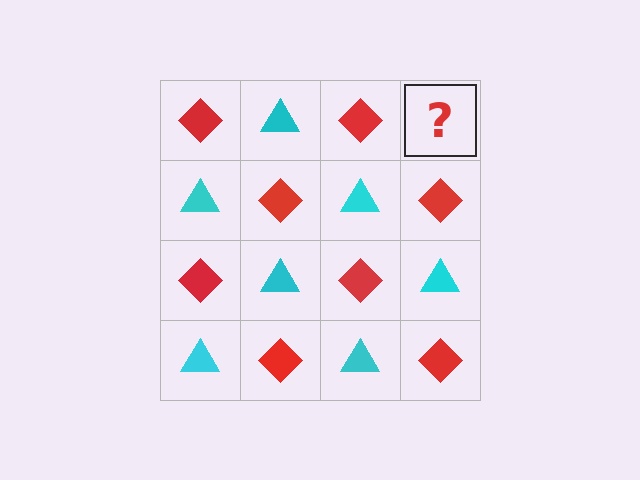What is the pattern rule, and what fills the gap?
The rule is that it alternates red diamond and cyan triangle in a checkerboard pattern. The gap should be filled with a cyan triangle.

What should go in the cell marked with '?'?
The missing cell should contain a cyan triangle.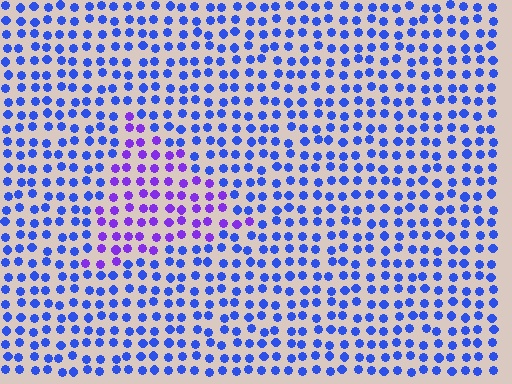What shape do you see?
I see a triangle.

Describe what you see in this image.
The image is filled with small blue elements in a uniform arrangement. A triangle-shaped region is visible where the elements are tinted to a slightly different hue, forming a subtle color boundary.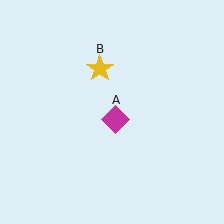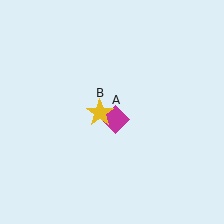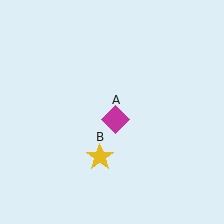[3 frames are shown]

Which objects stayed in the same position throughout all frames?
Magenta diamond (object A) remained stationary.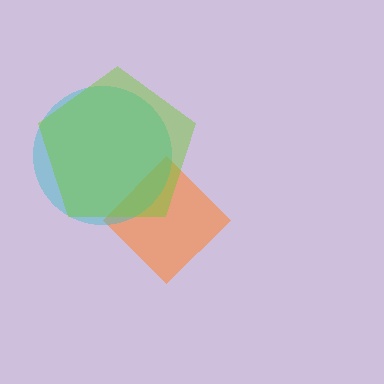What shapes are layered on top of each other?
The layered shapes are: an orange diamond, a cyan circle, a lime pentagon.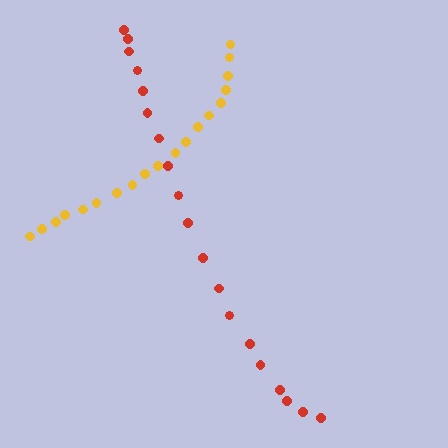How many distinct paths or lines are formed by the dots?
There are 2 distinct paths.